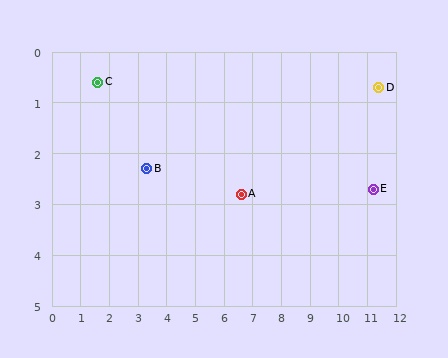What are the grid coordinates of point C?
Point C is at approximately (1.6, 0.6).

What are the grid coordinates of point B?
Point B is at approximately (3.3, 2.3).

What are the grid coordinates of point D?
Point D is at approximately (11.4, 0.7).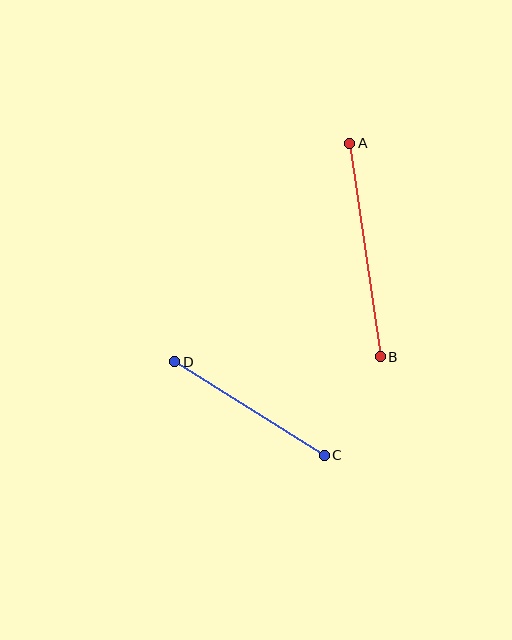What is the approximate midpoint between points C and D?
The midpoint is at approximately (249, 409) pixels.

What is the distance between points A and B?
The distance is approximately 216 pixels.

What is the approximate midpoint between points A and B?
The midpoint is at approximately (365, 250) pixels.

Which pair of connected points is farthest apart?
Points A and B are farthest apart.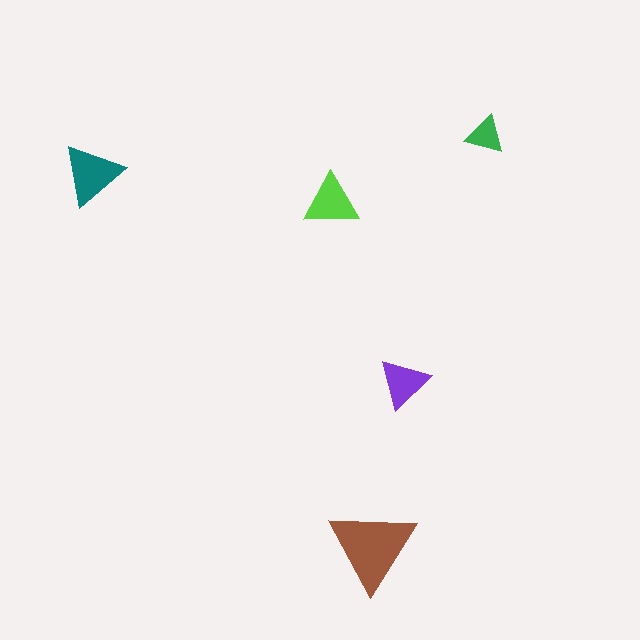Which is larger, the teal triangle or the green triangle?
The teal one.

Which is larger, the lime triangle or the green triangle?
The lime one.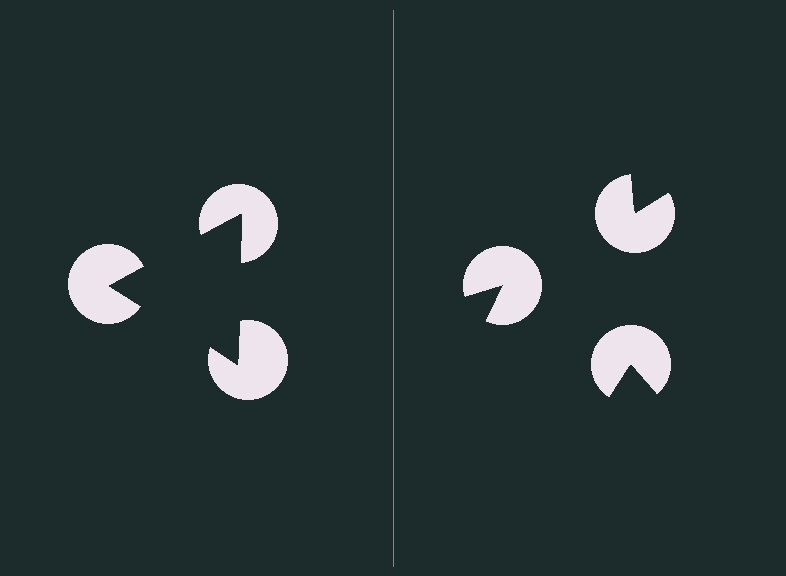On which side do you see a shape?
An illusory triangle appears on the left side. On the right side the wedge cuts are rotated, so no coherent shape forms.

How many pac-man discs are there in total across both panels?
6 — 3 on each side.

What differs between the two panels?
The pac-man discs are positioned identically on both sides; only the wedge orientations differ. On the left they align to a triangle; on the right they are misaligned.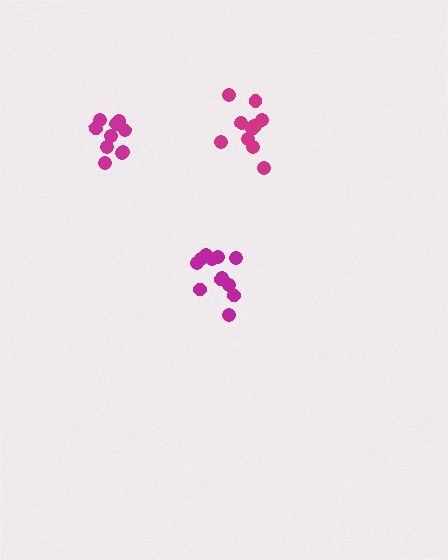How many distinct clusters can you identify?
There are 3 distinct clusters.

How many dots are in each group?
Group 1: 12 dots, Group 2: 10 dots, Group 3: 10 dots (32 total).